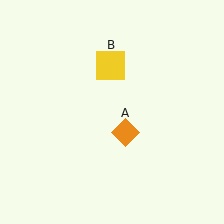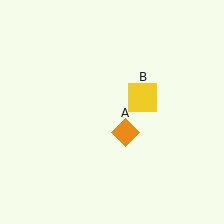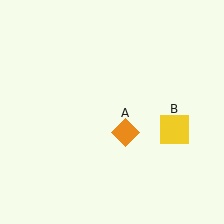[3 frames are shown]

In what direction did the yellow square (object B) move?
The yellow square (object B) moved down and to the right.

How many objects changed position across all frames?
1 object changed position: yellow square (object B).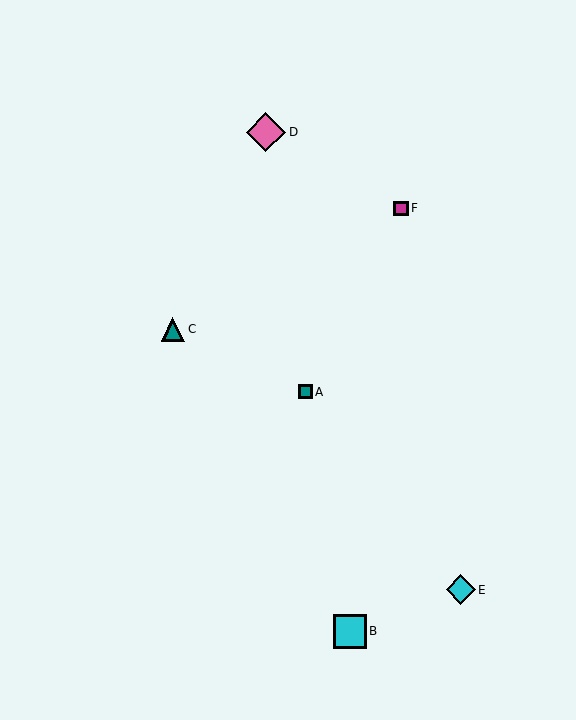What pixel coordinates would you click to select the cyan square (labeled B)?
Click at (350, 631) to select the cyan square B.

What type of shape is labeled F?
Shape F is a magenta square.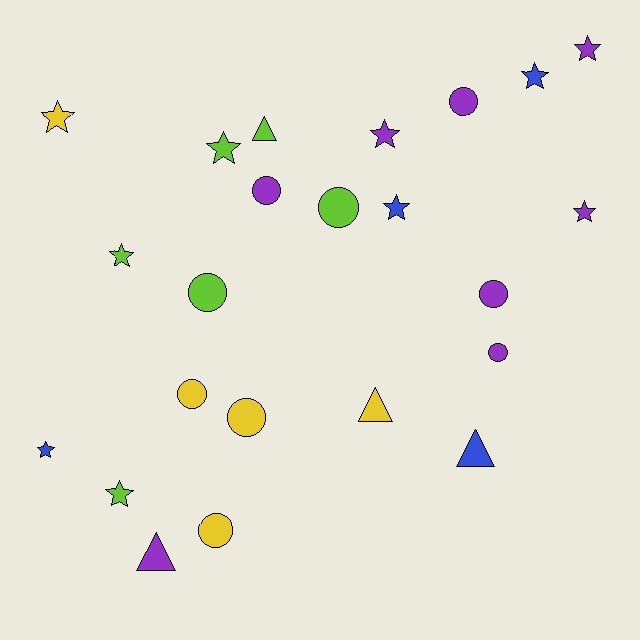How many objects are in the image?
There are 23 objects.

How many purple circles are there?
There are 4 purple circles.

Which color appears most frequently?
Purple, with 8 objects.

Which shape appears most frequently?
Star, with 10 objects.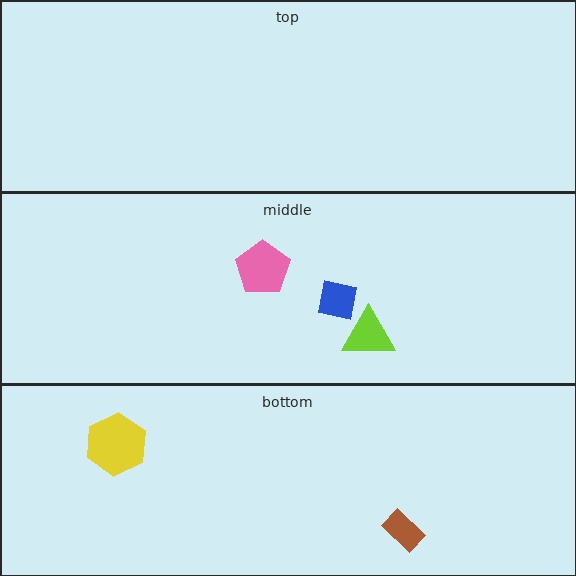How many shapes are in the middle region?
3.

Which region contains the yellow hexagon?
The bottom region.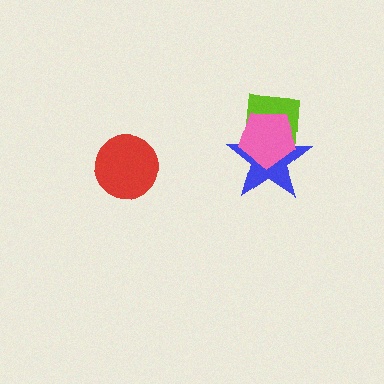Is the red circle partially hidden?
No, no other shape covers it.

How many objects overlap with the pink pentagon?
2 objects overlap with the pink pentagon.